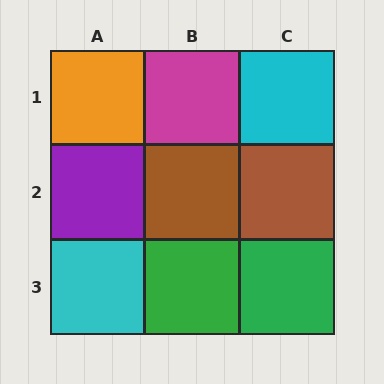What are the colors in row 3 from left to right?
Cyan, green, green.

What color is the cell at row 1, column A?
Orange.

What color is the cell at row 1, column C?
Cyan.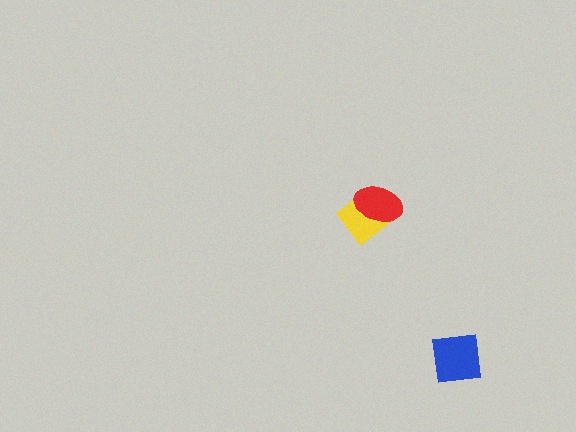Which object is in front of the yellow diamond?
The red ellipse is in front of the yellow diamond.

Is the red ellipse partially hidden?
No, no other shape covers it.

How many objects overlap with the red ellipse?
1 object overlaps with the red ellipse.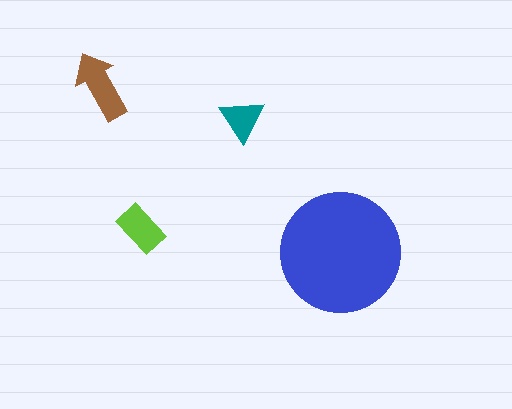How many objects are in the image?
There are 4 objects in the image.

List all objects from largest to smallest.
The blue circle, the brown arrow, the lime rectangle, the teal triangle.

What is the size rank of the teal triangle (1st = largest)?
4th.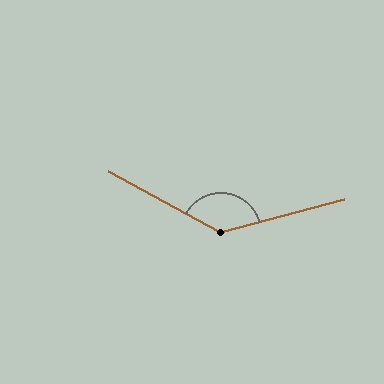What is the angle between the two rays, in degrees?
Approximately 136 degrees.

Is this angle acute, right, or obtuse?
It is obtuse.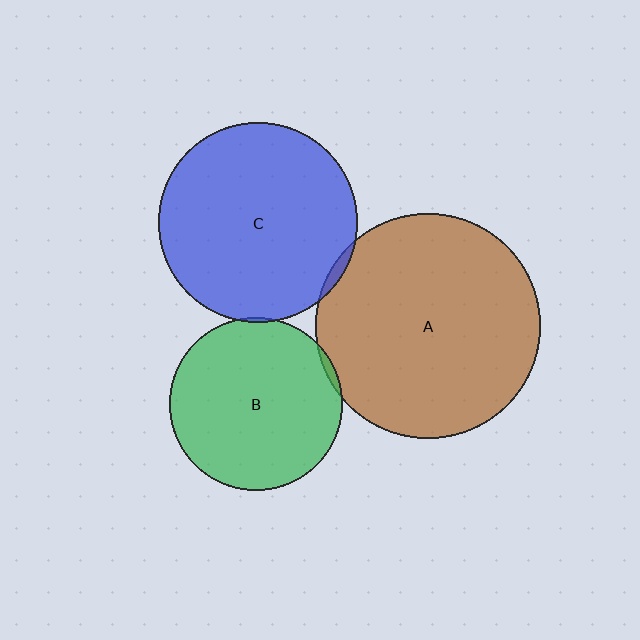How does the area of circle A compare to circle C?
Approximately 1.3 times.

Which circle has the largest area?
Circle A (brown).